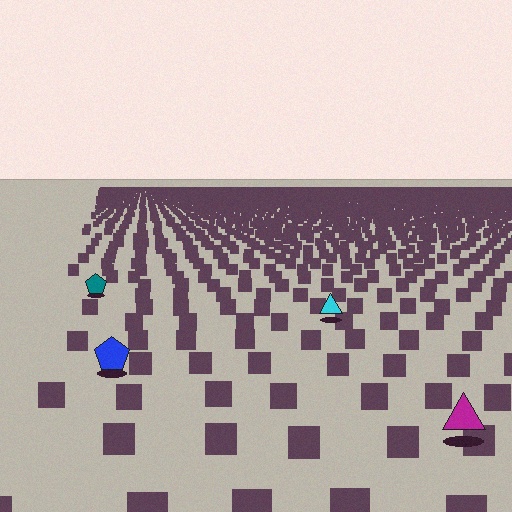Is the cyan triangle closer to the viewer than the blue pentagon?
No. The blue pentagon is closer — you can tell from the texture gradient: the ground texture is coarser near it.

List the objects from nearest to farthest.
From nearest to farthest: the magenta triangle, the blue pentagon, the cyan triangle, the teal pentagon.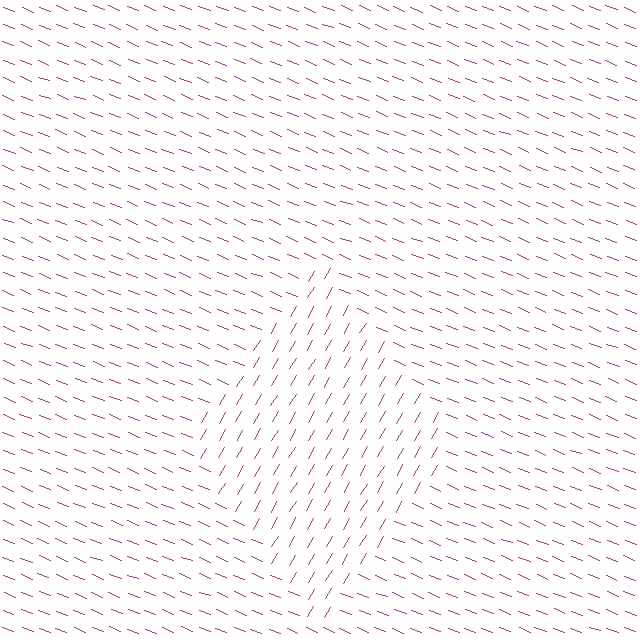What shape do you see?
I see a diamond.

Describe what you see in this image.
The image is filled with small magenta line segments. A diamond region in the image has lines oriented differently from the surrounding lines, creating a visible texture boundary.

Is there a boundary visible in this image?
Yes, there is a texture boundary formed by a change in line orientation.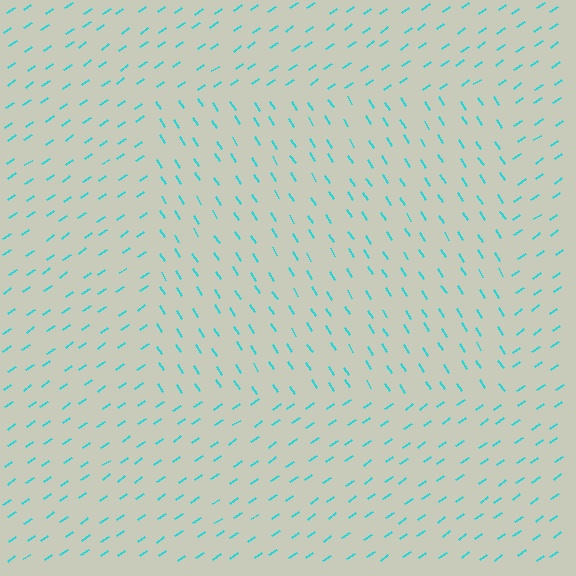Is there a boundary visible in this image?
Yes, there is a texture boundary formed by a change in line orientation.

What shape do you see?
I see a rectangle.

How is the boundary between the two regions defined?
The boundary is defined purely by a change in line orientation (approximately 88 degrees difference). All lines are the same color and thickness.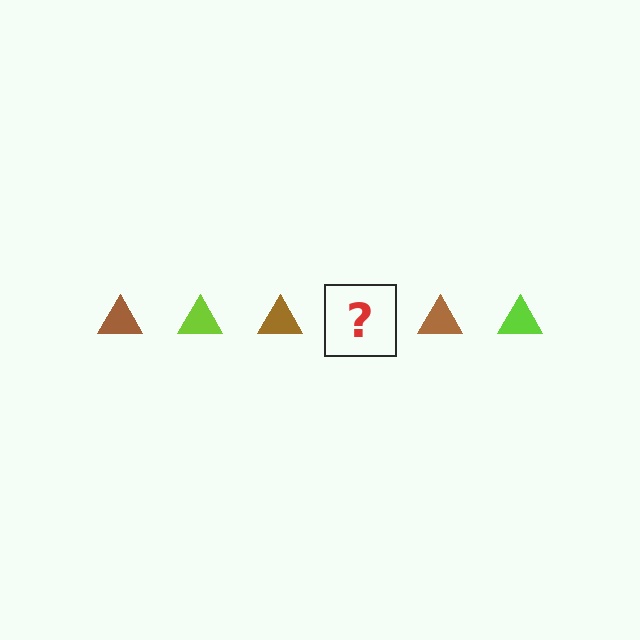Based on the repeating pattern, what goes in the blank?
The blank should be a lime triangle.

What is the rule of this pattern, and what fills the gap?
The rule is that the pattern cycles through brown, lime triangles. The gap should be filled with a lime triangle.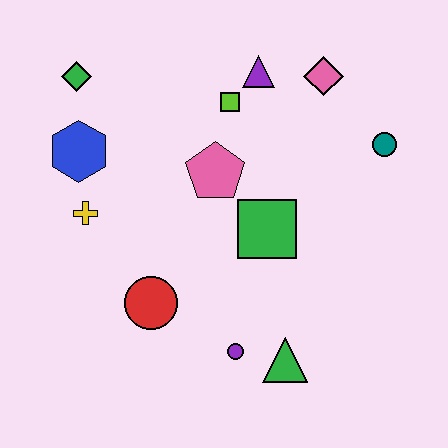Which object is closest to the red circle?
The purple circle is closest to the red circle.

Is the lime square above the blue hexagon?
Yes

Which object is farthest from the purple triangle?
The green triangle is farthest from the purple triangle.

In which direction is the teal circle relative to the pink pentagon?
The teal circle is to the right of the pink pentagon.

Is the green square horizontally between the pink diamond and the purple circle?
Yes